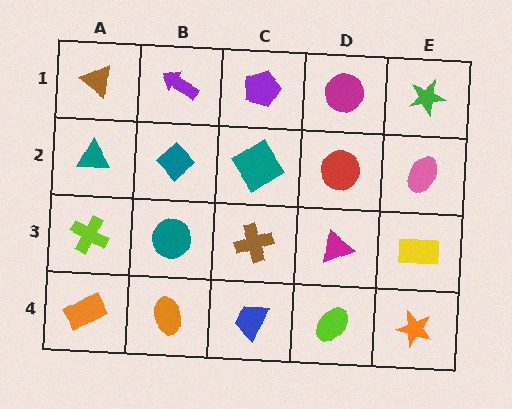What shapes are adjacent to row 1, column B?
A teal diamond (row 2, column B), a brown triangle (row 1, column A), a purple pentagon (row 1, column C).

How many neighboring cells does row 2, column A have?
3.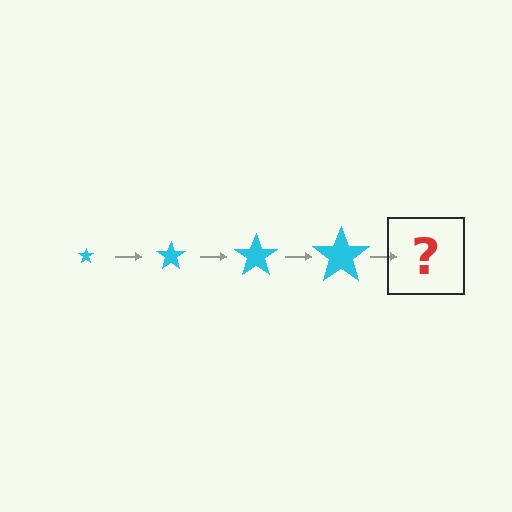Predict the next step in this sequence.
The next step is a cyan star, larger than the previous one.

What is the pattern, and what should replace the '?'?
The pattern is that the star gets progressively larger each step. The '?' should be a cyan star, larger than the previous one.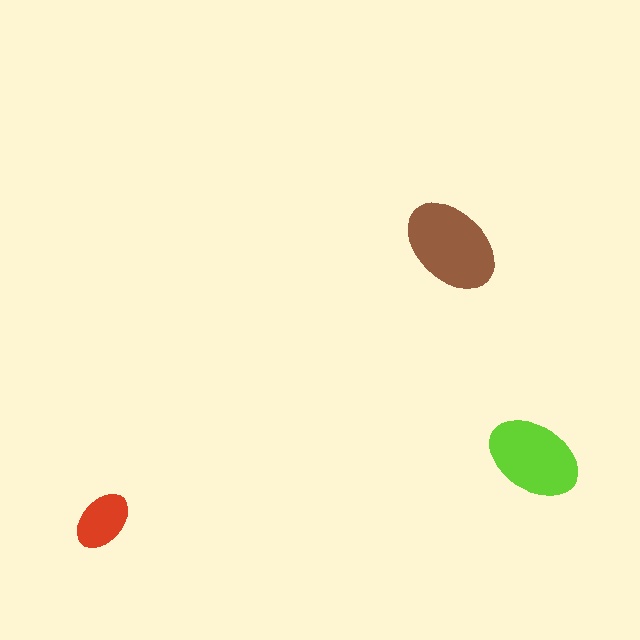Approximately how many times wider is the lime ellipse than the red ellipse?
About 1.5 times wider.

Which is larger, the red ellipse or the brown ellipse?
The brown one.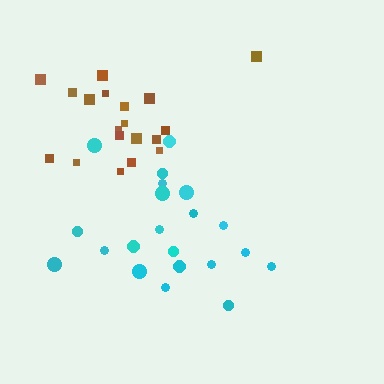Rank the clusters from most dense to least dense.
brown, cyan.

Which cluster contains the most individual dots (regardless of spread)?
Cyan (21).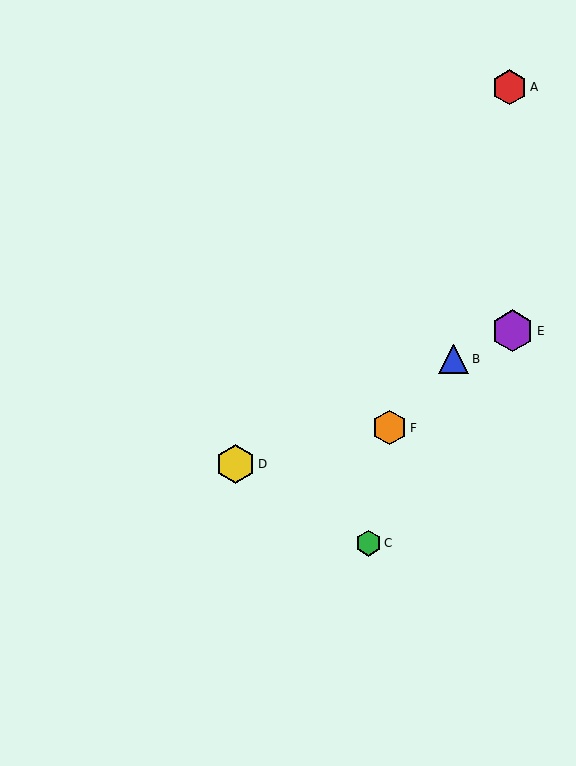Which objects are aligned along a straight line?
Objects B, D, E are aligned along a straight line.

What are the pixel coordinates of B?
Object B is at (454, 359).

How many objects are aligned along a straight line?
3 objects (B, D, E) are aligned along a straight line.